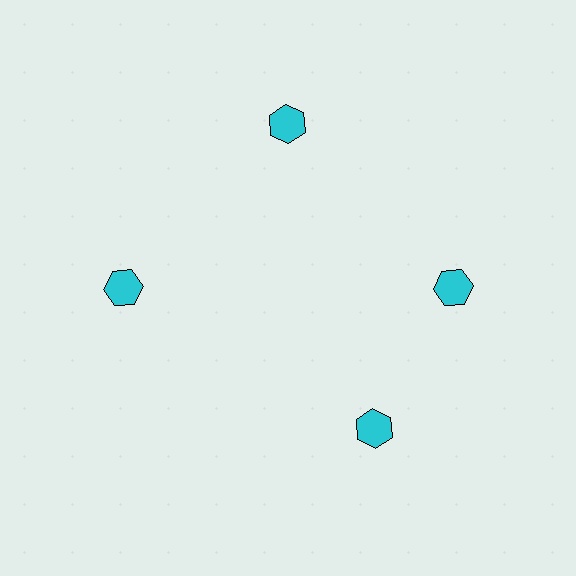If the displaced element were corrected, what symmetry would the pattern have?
It would have 4-fold rotational symmetry — the pattern would map onto itself every 90 degrees.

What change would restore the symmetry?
The symmetry would be restored by rotating it back into even spacing with its neighbors so that all 4 hexagons sit at equal angles and equal distance from the center.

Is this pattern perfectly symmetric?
No. The 4 cyan hexagons are arranged in a ring, but one element near the 6 o'clock position is rotated out of alignment along the ring, breaking the 4-fold rotational symmetry.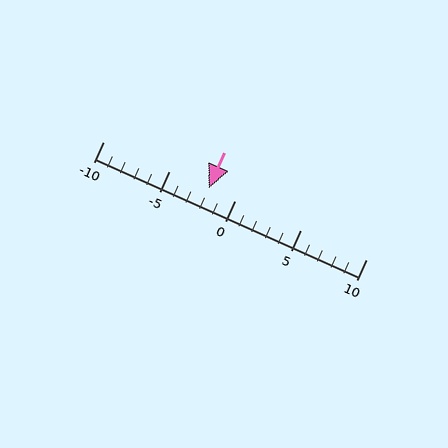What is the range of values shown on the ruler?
The ruler shows values from -10 to 10.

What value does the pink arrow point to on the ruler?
The pink arrow points to approximately -2.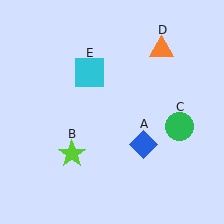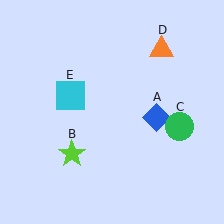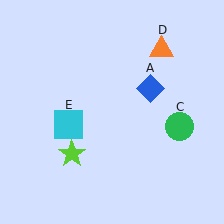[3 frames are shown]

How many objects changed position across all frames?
2 objects changed position: blue diamond (object A), cyan square (object E).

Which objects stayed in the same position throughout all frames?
Lime star (object B) and green circle (object C) and orange triangle (object D) remained stationary.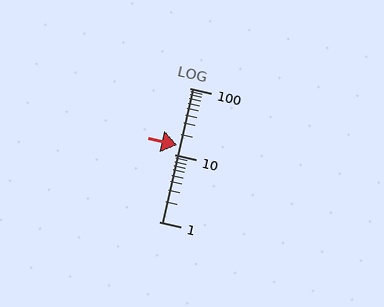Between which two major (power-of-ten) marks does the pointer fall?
The pointer is between 10 and 100.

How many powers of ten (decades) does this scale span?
The scale spans 2 decades, from 1 to 100.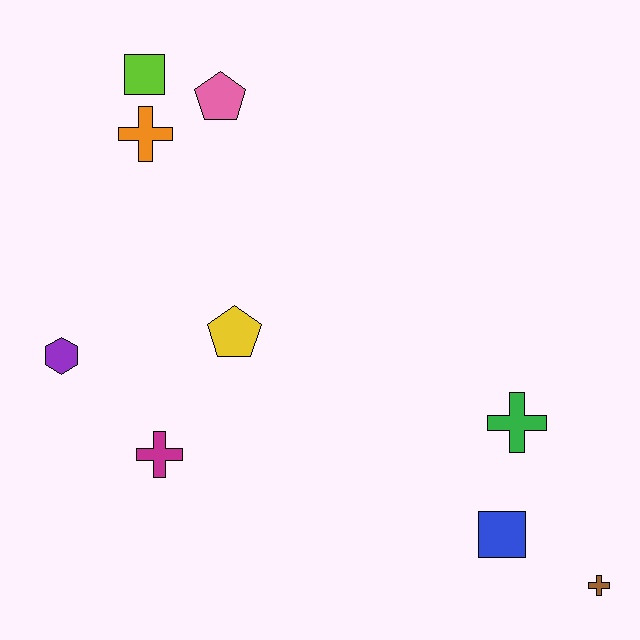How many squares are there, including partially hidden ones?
There are 2 squares.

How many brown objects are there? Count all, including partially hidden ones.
There is 1 brown object.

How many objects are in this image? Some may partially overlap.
There are 9 objects.